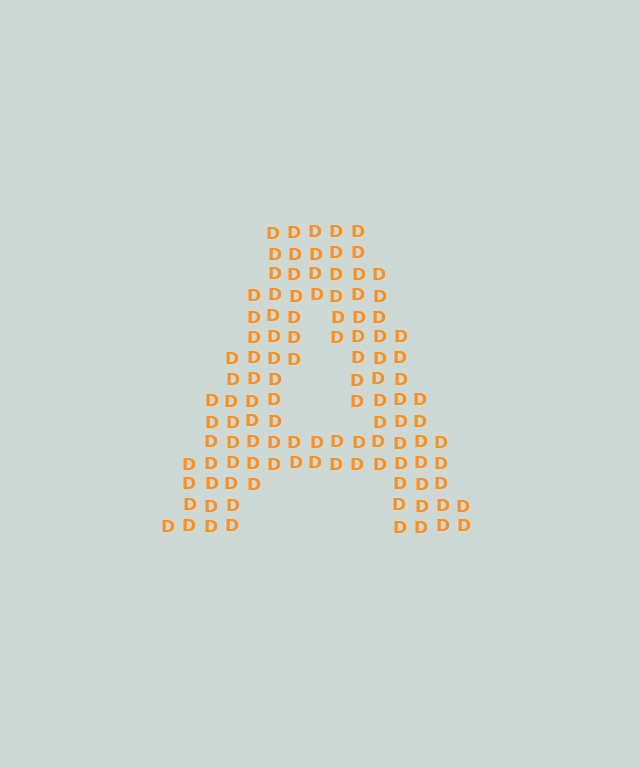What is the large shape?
The large shape is the letter A.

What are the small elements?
The small elements are letter D's.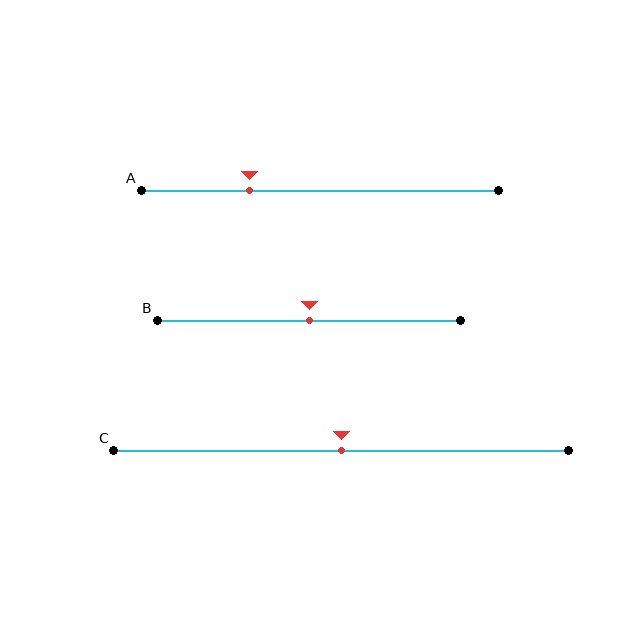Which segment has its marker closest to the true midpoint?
Segment B has its marker closest to the true midpoint.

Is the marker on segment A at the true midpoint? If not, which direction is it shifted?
No, the marker on segment A is shifted to the left by about 20% of the segment length.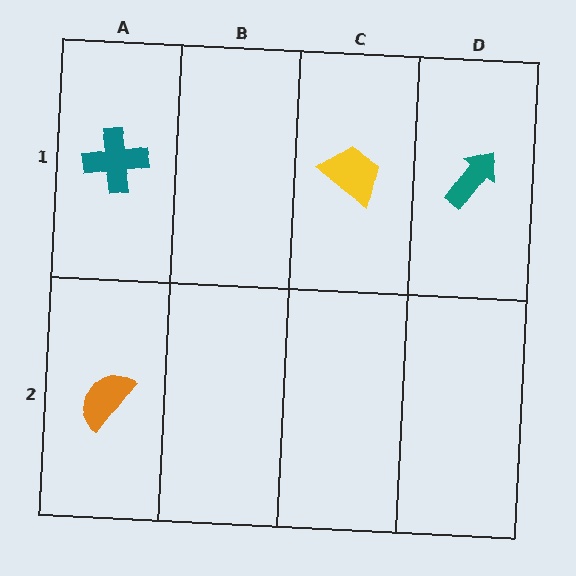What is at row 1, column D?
A teal arrow.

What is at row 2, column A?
An orange semicircle.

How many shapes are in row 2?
1 shape.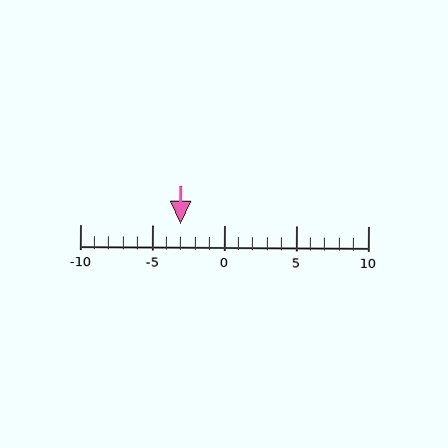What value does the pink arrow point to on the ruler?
The pink arrow points to approximately -3.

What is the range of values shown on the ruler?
The ruler shows values from -10 to 10.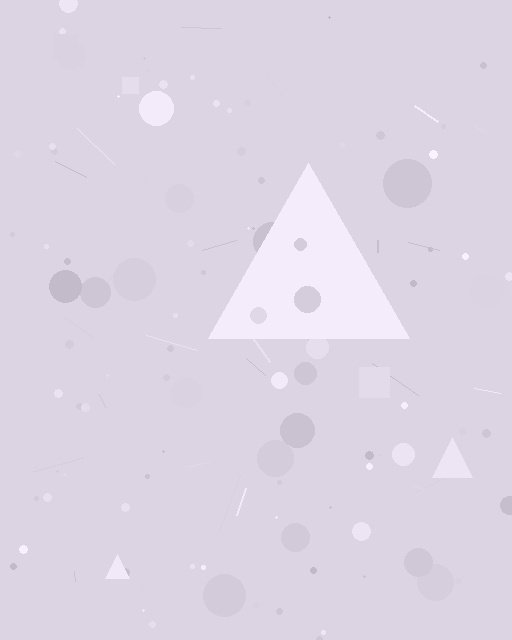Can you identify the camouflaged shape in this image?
The camouflaged shape is a triangle.